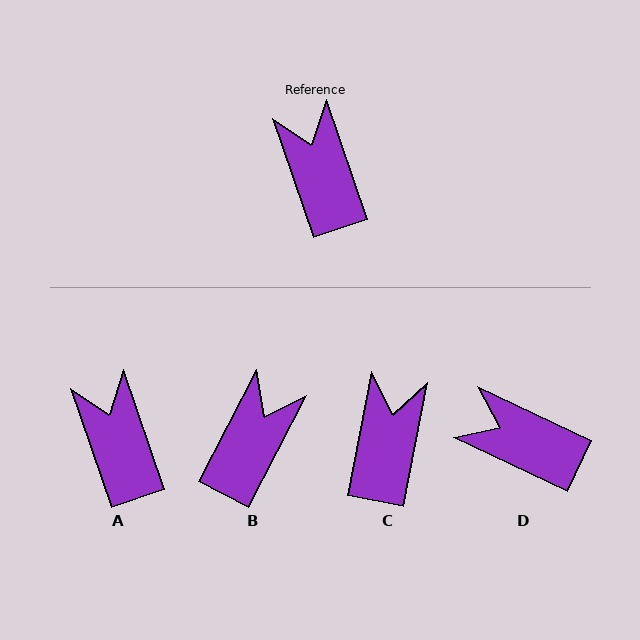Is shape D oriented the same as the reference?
No, it is off by about 45 degrees.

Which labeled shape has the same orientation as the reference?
A.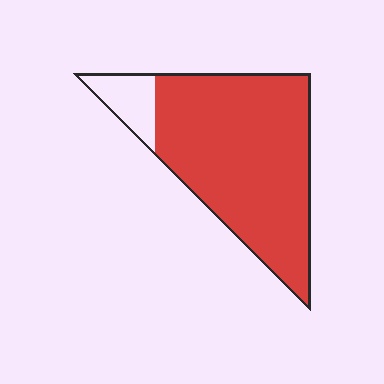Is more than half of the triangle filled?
Yes.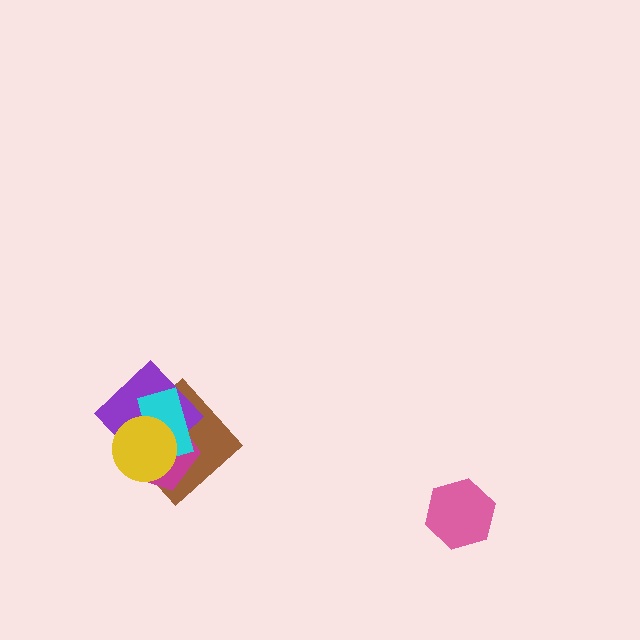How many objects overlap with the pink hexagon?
0 objects overlap with the pink hexagon.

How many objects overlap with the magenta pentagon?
4 objects overlap with the magenta pentagon.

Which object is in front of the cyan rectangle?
The yellow circle is in front of the cyan rectangle.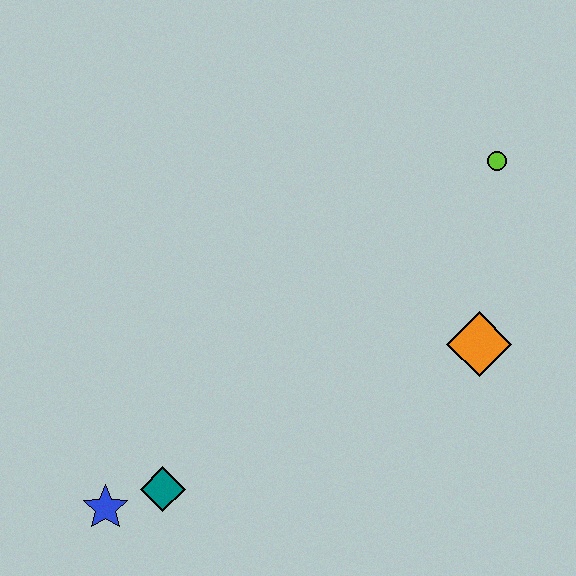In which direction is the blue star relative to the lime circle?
The blue star is to the left of the lime circle.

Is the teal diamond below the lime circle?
Yes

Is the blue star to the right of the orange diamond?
No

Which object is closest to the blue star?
The teal diamond is closest to the blue star.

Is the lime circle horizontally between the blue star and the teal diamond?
No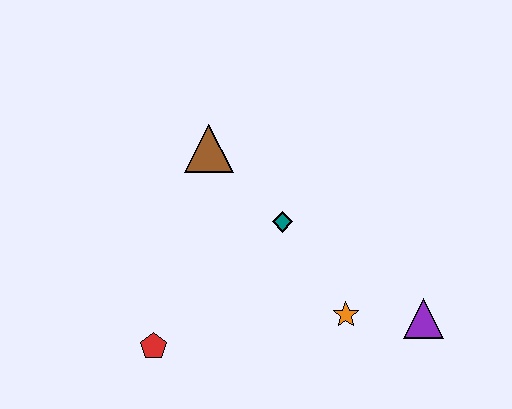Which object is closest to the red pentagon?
The teal diamond is closest to the red pentagon.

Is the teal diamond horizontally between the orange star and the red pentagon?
Yes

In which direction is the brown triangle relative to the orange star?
The brown triangle is above the orange star.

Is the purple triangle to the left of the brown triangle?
No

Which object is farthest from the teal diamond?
The red pentagon is farthest from the teal diamond.